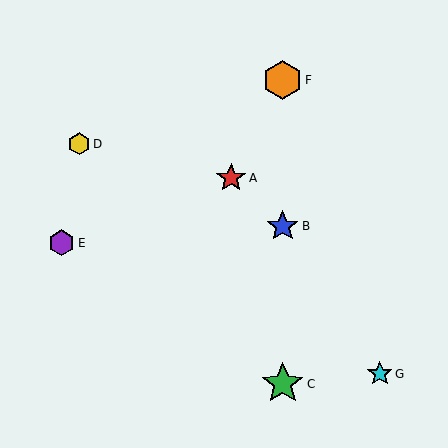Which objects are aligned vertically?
Objects B, C, F are aligned vertically.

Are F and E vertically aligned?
No, F is at x≈283 and E is at x≈62.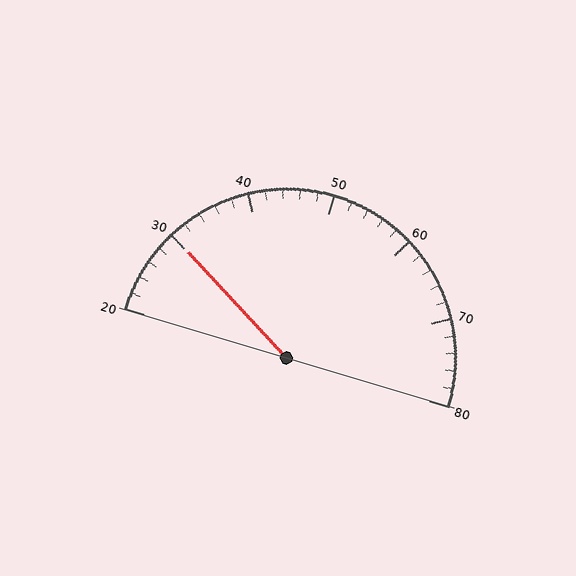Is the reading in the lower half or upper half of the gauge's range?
The reading is in the lower half of the range (20 to 80).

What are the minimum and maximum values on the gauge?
The gauge ranges from 20 to 80.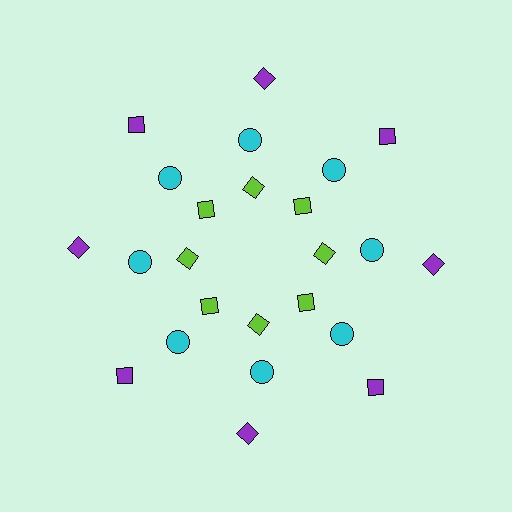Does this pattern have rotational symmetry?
Yes, this pattern has 8-fold rotational symmetry. It looks the same after rotating 45 degrees around the center.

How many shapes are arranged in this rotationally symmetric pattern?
There are 24 shapes, arranged in 8 groups of 3.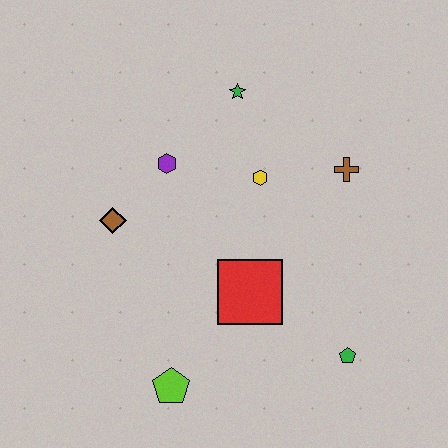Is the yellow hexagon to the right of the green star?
Yes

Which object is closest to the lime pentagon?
The red square is closest to the lime pentagon.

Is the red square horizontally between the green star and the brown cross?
Yes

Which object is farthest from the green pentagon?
The green star is farthest from the green pentagon.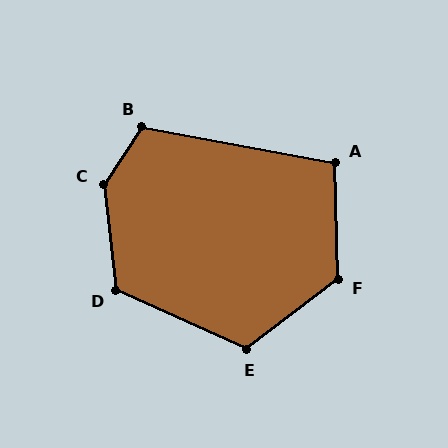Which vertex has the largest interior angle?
C, at approximately 139 degrees.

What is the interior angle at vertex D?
Approximately 121 degrees (obtuse).